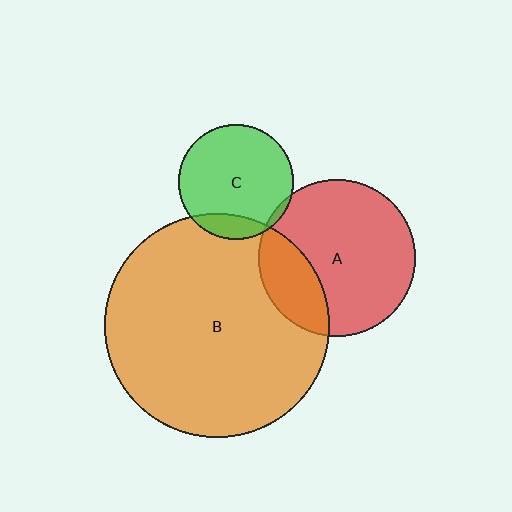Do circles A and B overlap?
Yes.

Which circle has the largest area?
Circle B (orange).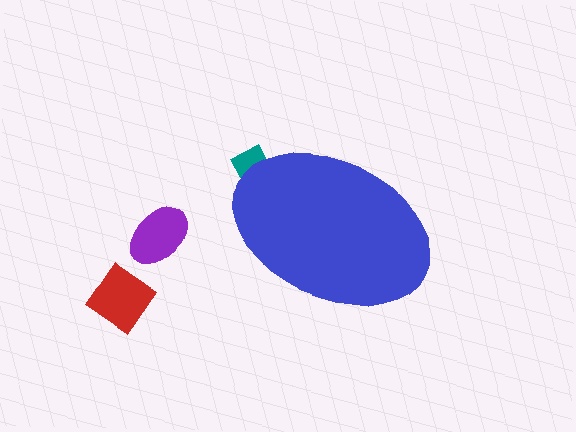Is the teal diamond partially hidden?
Yes, the teal diamond is partially hidden behind the blue ellipse.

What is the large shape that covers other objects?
A blue ellipse.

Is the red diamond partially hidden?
No, the red diamond is fully visible.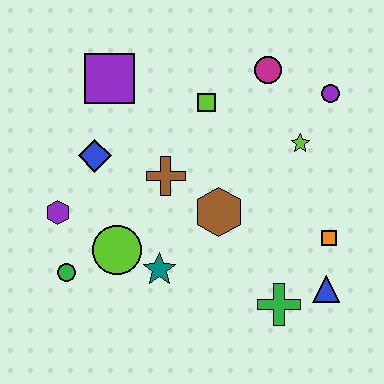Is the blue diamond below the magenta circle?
Yes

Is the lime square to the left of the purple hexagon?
No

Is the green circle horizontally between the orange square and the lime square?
No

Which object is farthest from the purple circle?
The green circle is farthest from the purple circle.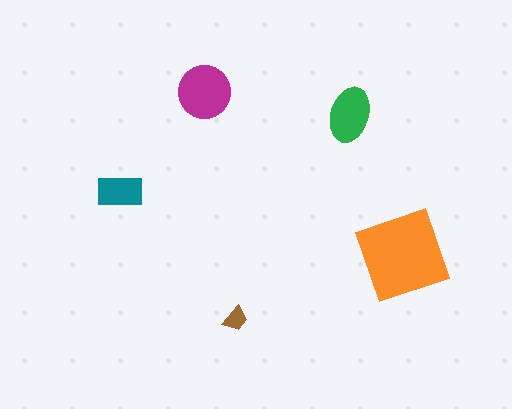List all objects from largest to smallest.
The orange diamond, the magenta circle, the green ellipse, the teal rectangle, the brown trapezoid.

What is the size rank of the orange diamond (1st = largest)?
1st.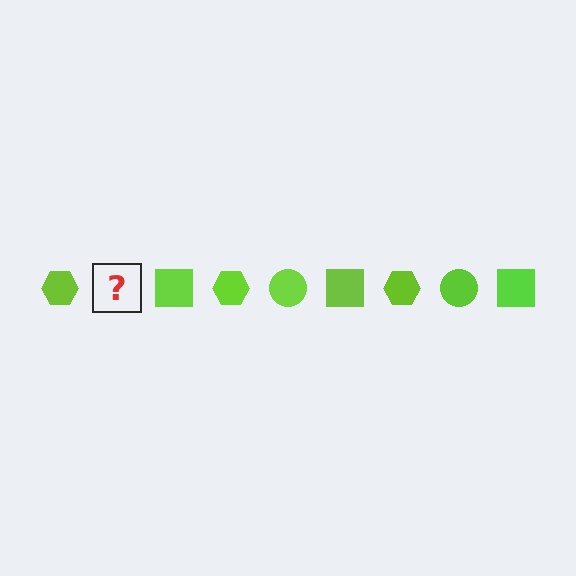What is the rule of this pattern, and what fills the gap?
The rule is that the pattern cycles through hexagon, circle, square shapes in lime. The gap should be filled with a lime circle.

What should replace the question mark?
The question mark should be replaced with a lime circle.